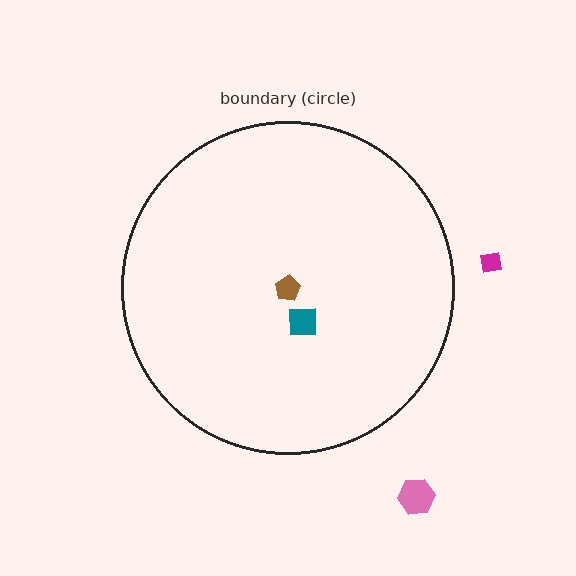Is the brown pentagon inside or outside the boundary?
Inside.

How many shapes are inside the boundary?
2 inside, 2 outside.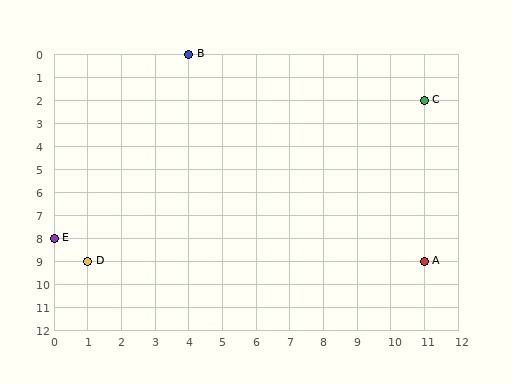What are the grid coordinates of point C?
Point C is at grid coordinates (11, 2).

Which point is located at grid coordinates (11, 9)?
Point A is at (11, 9).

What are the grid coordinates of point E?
Point E is at grid coordinates (0, 8).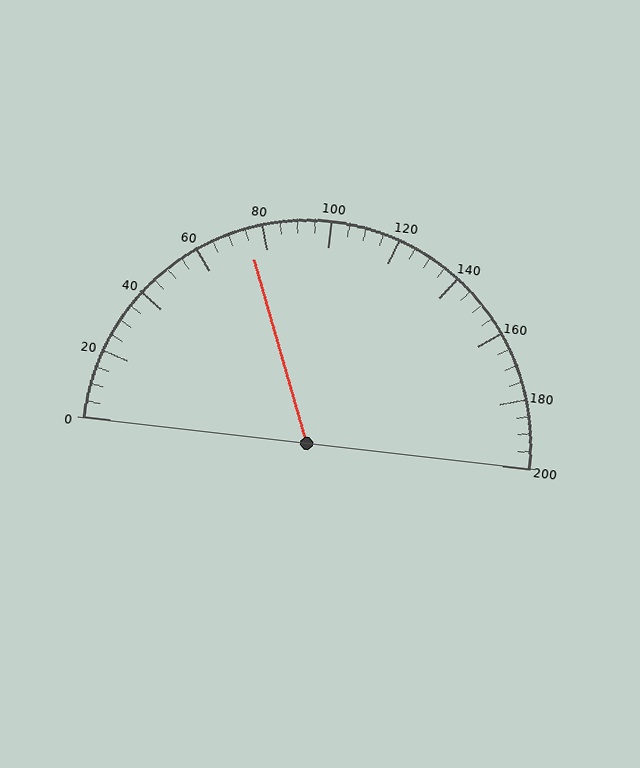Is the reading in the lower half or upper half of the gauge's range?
The reading is in the lower half of the range (0 to 200).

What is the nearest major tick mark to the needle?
The nearest major tick mark is 80.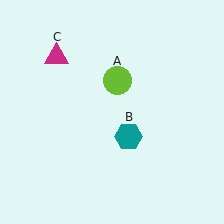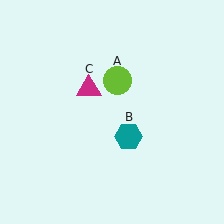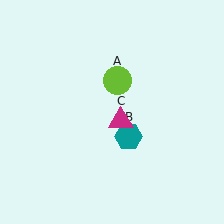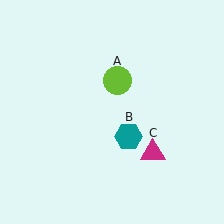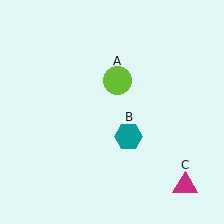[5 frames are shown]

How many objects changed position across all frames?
1 object changed position: magenta triangle (object C).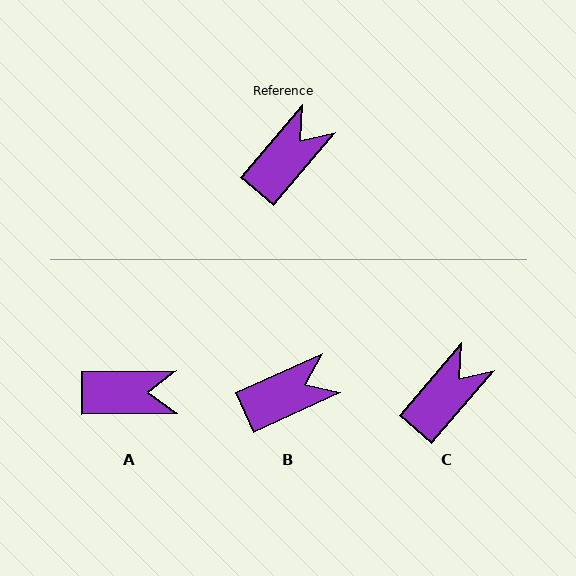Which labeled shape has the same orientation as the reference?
C.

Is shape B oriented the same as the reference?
No, it is off by about 25 degrees.